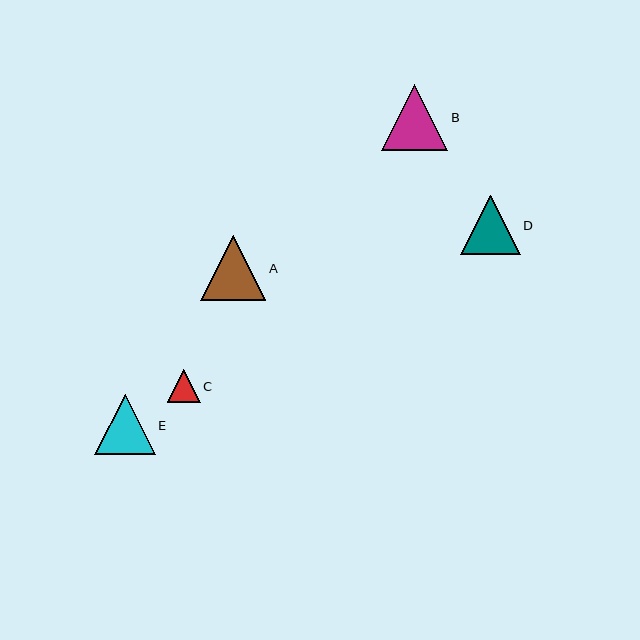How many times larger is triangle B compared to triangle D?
Triangle B is approximately 1.1 times the size of triangle D.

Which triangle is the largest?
Triangle B is the largest with a size of approximately 66 pixels.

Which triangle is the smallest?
Triangle C is the smallest with a size of approximately 33 pixels.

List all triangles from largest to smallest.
From largest to smallest: B, A, E, D, C.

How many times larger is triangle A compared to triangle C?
Triangle A is approximately 2.0 times the size of triangle C.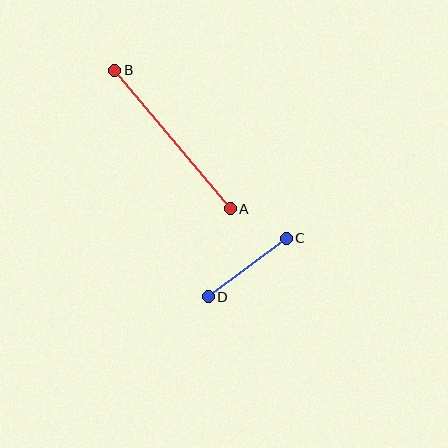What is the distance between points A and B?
The distance is approximately 180 pixels.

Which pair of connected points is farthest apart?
Points A and B are farthest apart.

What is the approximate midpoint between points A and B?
The midpoint is at approximately (173, 140) pixels.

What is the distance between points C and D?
The distance is approximately 97 pixels.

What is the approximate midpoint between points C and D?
The midpoint is at approximately (247, 268) pixels.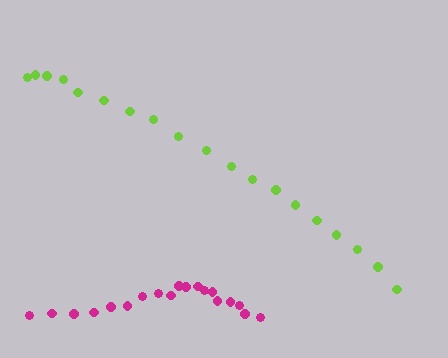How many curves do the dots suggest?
There are 2 distinct paths.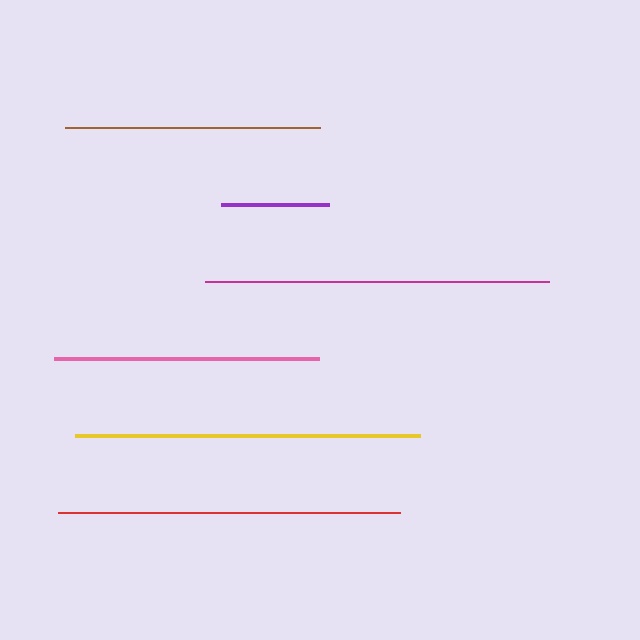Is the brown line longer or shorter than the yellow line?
The yellow line is longer than the brown line.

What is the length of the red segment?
The red segment is approximately 343 pixels long.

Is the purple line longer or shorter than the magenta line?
The magenta line is longer than the purple line.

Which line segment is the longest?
The yellow line is the longest at approximately 345 pixels.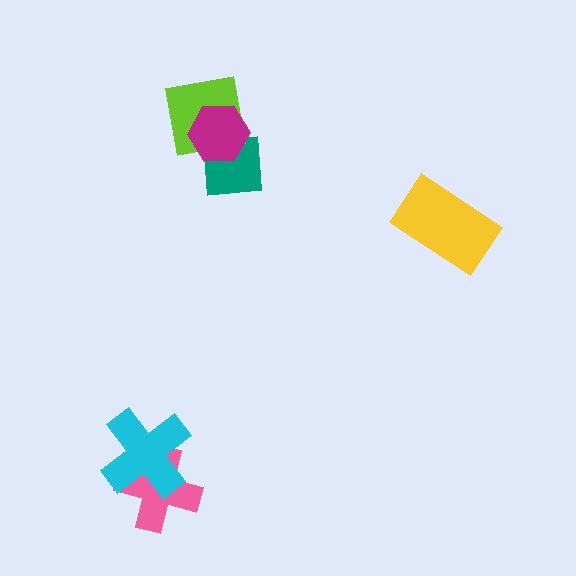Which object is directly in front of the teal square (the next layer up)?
The lime square is directly in front of the teal square.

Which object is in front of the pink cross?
The cyan cross is in front of the pink cross.